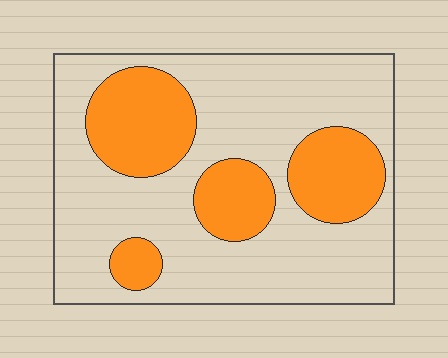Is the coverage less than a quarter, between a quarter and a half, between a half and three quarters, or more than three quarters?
Between a quarter and a half.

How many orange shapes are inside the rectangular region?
4.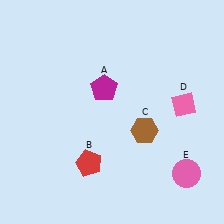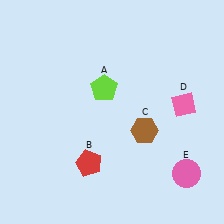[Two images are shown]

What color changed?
The pentagon (A) changed from magenta in Image 1 to lime in Image 2.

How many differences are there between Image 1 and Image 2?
There is 1 difference between the two images.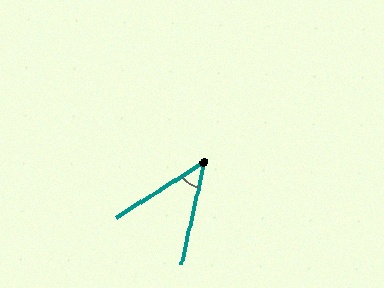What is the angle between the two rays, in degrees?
Approximately 45 degrees.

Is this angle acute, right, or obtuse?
It is acute.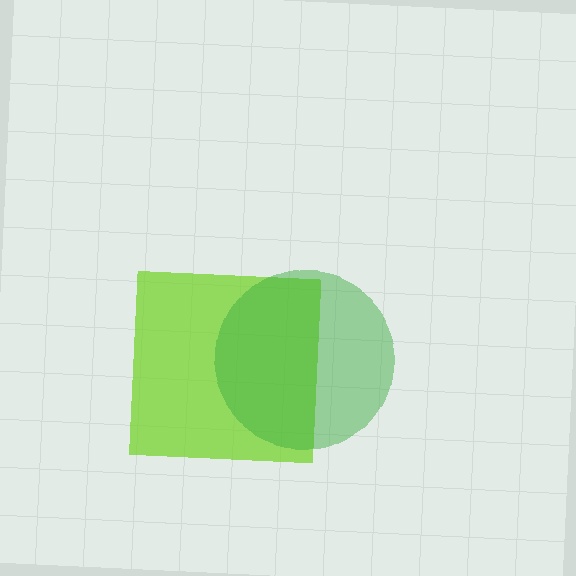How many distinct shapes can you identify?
There are 2 distinct shapes: a lime square, a green circle.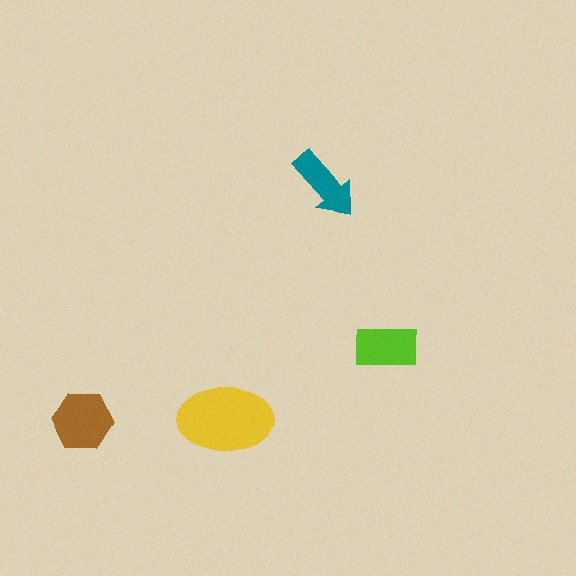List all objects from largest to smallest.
The yellow ellipse, the brown hexagon, the lime rectangle, the teal arrow.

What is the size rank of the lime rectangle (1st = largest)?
3rd.